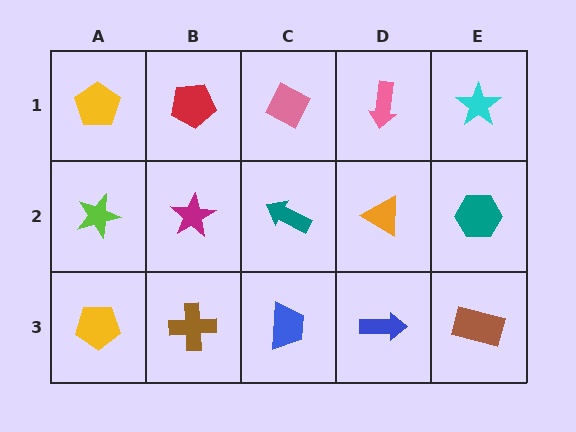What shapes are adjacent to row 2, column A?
A yellow pentagon (row 1, column A), a yellow pentagon (row 3, column A), a magenta star (row 2, column B).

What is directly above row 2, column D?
A pink arrow.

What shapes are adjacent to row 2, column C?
A pink diamond (row 1, column C), a blue trapezoid (row 3, column C), a magenta star (row 2, column B), an orange triangle (row 2, column D).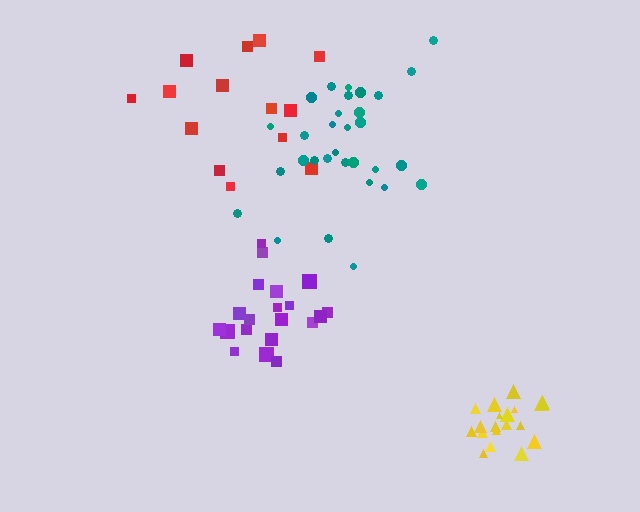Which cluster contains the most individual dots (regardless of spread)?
Teal (32).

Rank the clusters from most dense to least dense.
yellow, purple, teal, red.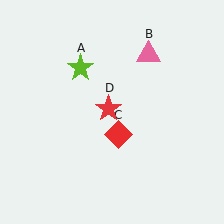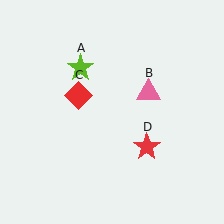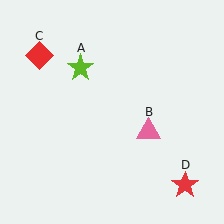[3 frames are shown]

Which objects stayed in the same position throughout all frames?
Lime star (object A) remained stationary.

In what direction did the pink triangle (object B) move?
The pink triangle (object B) moved down.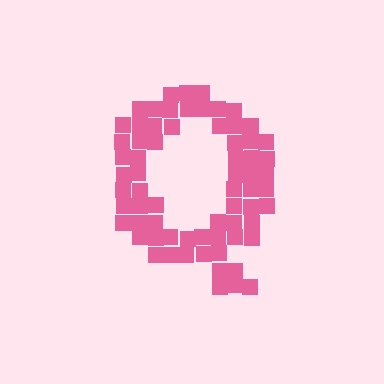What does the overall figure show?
The overall figure shows the letter Q.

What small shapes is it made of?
It is made of small squares.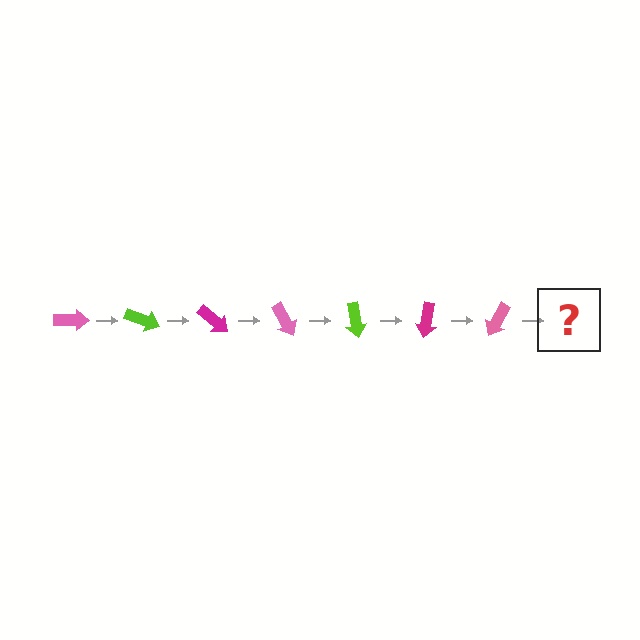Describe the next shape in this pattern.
It should be a lime arrow, rotated 140 degrees from the start.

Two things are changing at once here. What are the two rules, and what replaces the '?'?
The two rules are that it rotates 20 degrees each step and the color cycles through pink, lime, and magenta. The '?' should be a lime arrow, rotated 140 degrees from the start.